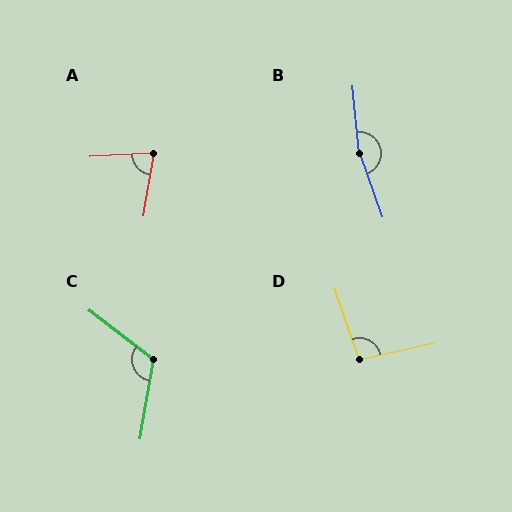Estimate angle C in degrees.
Approximately 118 degrees.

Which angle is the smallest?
A, at approximately 77 degrees.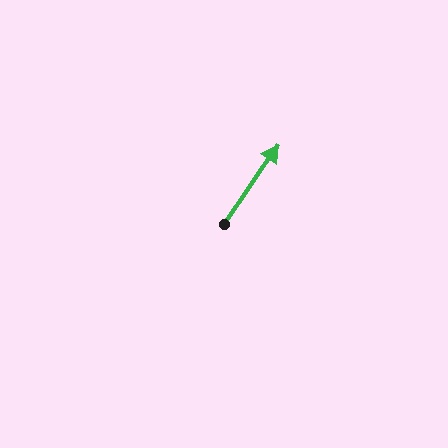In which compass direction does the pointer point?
Northeast.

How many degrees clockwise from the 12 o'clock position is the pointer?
Approximately 34 degrees.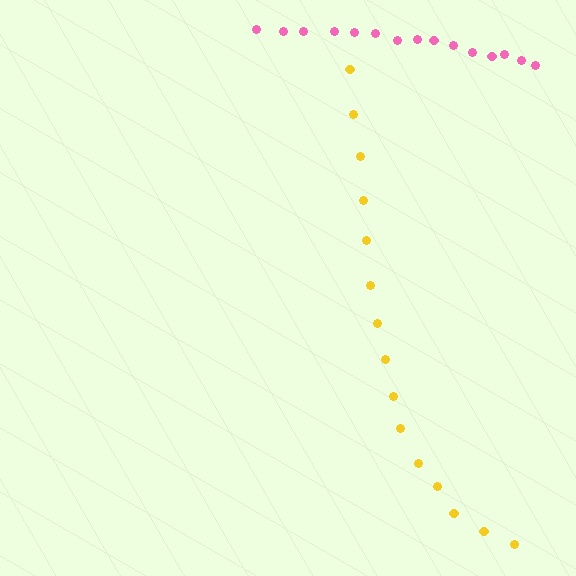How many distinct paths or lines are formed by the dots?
There are 2 distinct paths.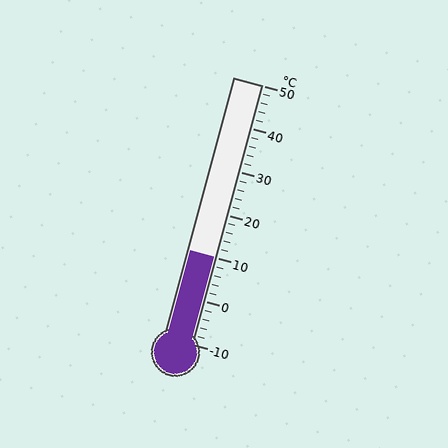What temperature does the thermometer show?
The thermometer shows approximately 10°C.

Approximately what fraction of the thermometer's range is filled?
The thermometer is filled to approximately 35% of its range.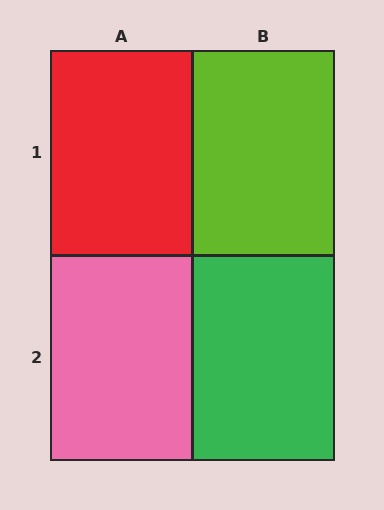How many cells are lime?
1 cell is lime.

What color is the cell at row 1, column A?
Red.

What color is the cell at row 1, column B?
Lime.